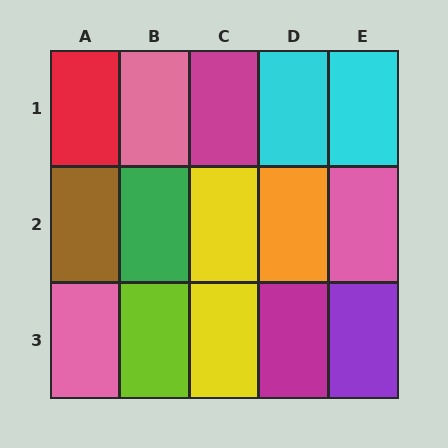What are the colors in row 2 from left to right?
Brown, green, yellow, orange, pink.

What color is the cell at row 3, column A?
Pink.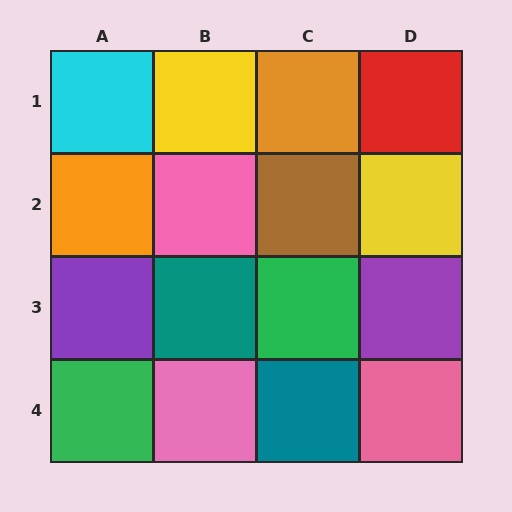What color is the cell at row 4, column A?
Green.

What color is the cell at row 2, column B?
Pink.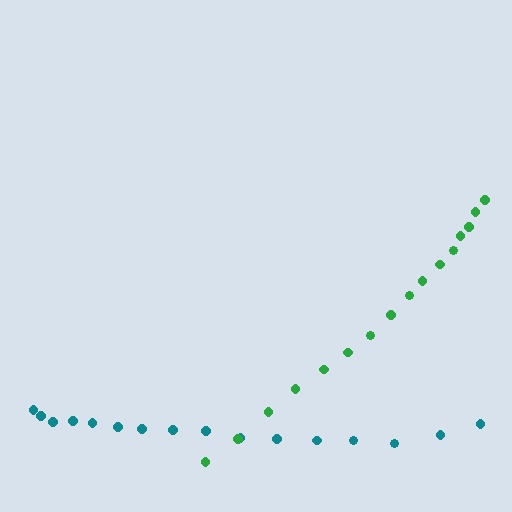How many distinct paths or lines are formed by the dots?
There are 2 distinct paths.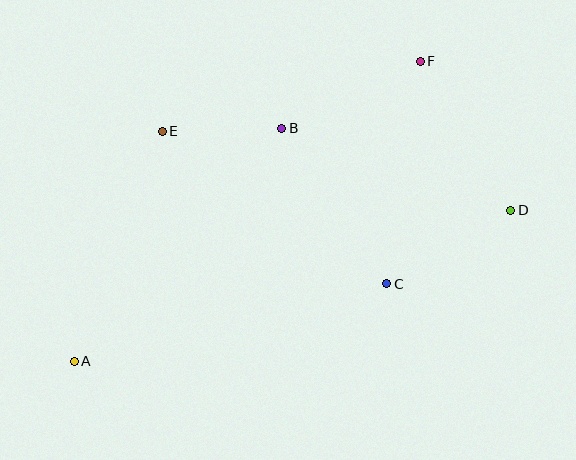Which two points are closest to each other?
Points B and E are closest to each other.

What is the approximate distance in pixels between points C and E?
The distance between C and E is approximately 272 pixels.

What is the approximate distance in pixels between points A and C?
The distance between A and C is approximately 322 pixels.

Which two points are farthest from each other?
Points A and D are farthest from each other.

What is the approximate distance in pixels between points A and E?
The distance between A and E is approximately 246 pixels.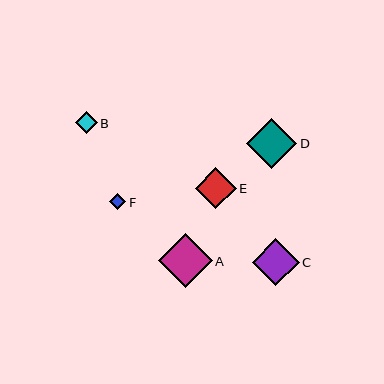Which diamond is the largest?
Diamond A is the largest with a size of approximately 54 pixels.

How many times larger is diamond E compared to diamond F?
Diamond E is approximately 2.5 times the size of diamond F.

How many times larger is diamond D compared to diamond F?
Diamond D is approximately 3.1 times the size of diamond F.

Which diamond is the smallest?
Diamond F is the smallest with a size of approximately 16 pixels.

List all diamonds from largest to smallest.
From largest to smallest: A, D, C, E, B, F.